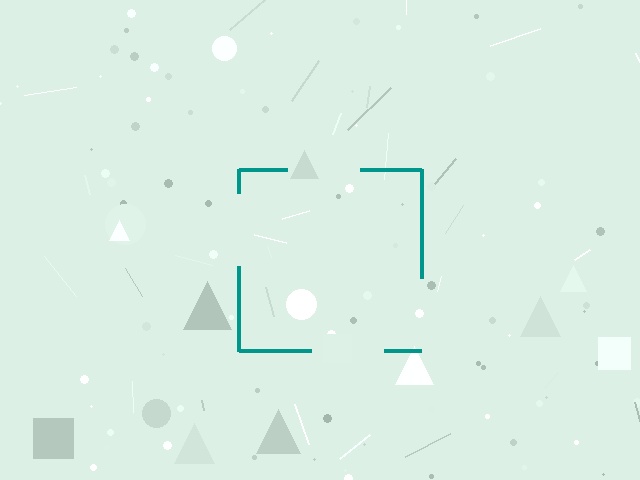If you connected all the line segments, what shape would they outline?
They would outline a square.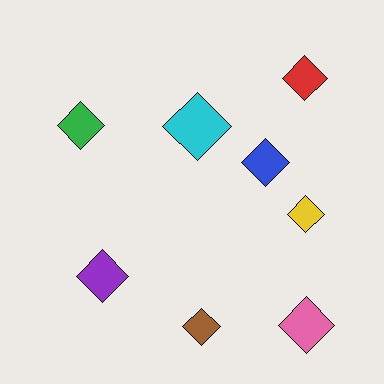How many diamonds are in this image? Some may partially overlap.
There are 8 diamonds.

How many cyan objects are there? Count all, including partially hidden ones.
There is 1 cyan object.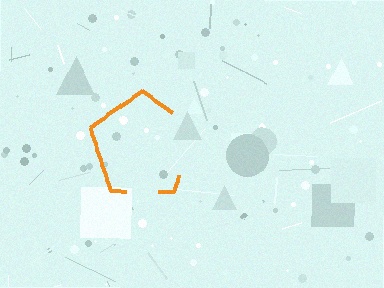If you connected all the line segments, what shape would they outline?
They would outline a pentagon.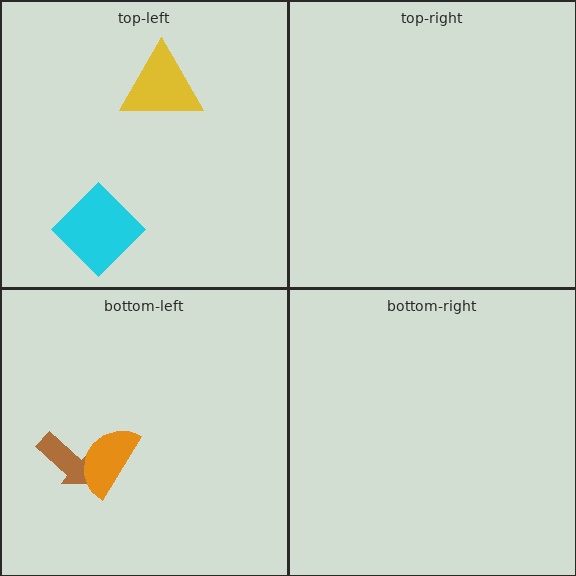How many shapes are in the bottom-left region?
2.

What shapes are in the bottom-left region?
The brown arrow, the orange semicircle.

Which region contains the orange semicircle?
The bottom-left region.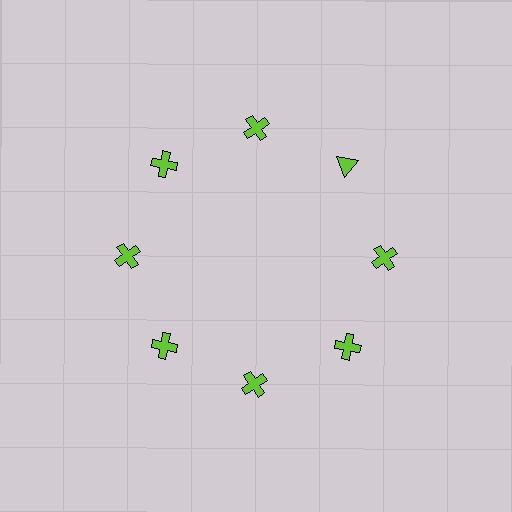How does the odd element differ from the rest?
It has a different shape: triangle instead of cross.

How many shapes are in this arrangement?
There are 8 shapes arranged in a ring pattern.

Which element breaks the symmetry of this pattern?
The lime triangle at roughly the 2 o'clock position breaks the symmetry. All other shapes are lime crosses.